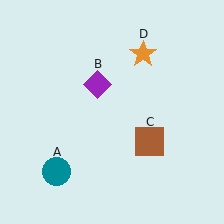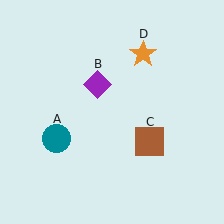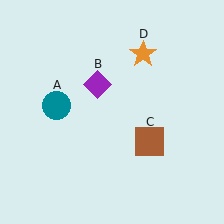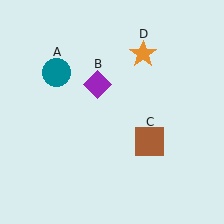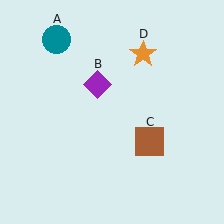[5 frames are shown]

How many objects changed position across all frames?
1 object changed position: teal circle (object A).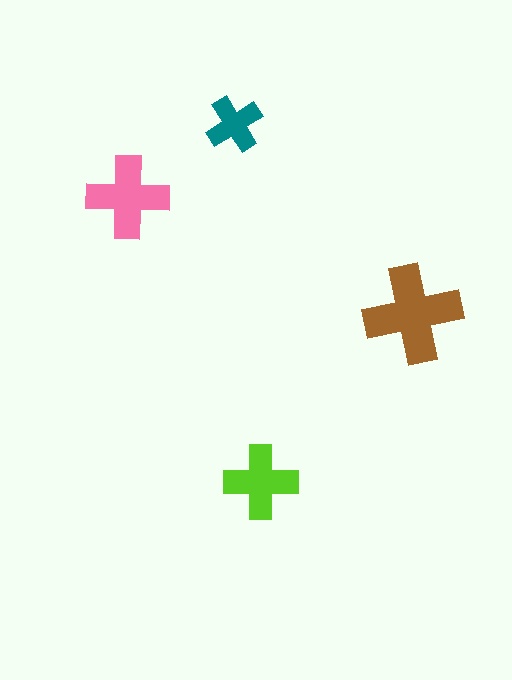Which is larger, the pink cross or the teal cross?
The pink one.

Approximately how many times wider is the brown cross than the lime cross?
About 1.5 times wider.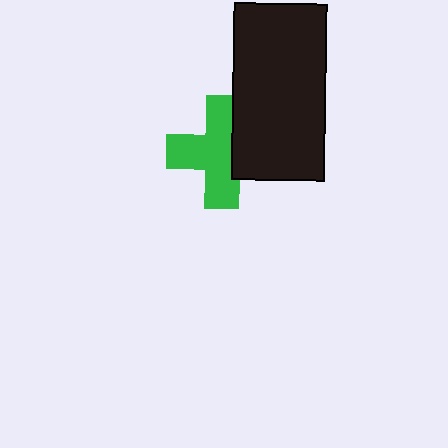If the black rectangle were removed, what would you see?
You would see the complete green cross.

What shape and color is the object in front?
The object in front is a black rectangle.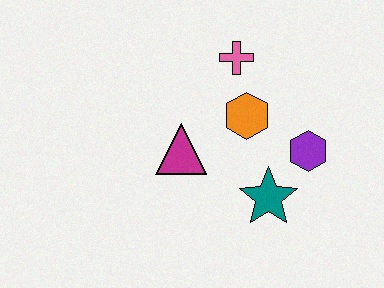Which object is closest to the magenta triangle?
The orange hexagon is closest to the magenta triangle.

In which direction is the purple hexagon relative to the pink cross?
The purple hexagon is below the pink cross.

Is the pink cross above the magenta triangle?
Yes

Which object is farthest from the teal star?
The pink cross is farthest from the teal star.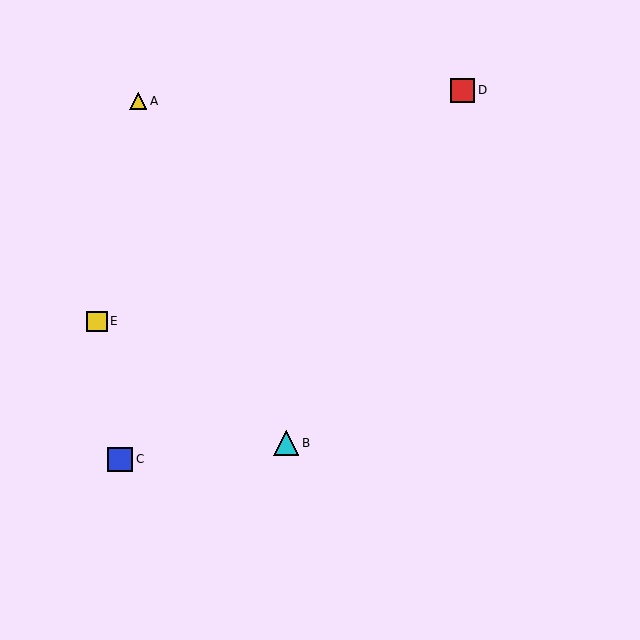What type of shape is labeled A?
Shape A is a yellow triangle.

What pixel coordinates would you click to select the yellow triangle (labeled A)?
Click at (138, 101) to select the yellow triangle A.